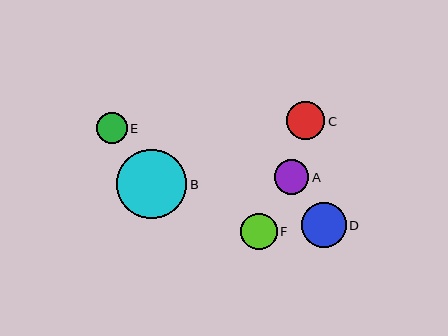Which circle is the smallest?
Circle E is the smallest with a size of approximately 31 pixels.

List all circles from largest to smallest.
From largest to smallest: B, D, C, F, A, E.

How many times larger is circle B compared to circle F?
Circle B is approximately 1.9 times the size of circle F.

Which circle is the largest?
Circle B is the largest with a size of approximately 70 pixels.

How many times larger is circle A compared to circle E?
Circle A is approximately 1.1 times the size of circle E.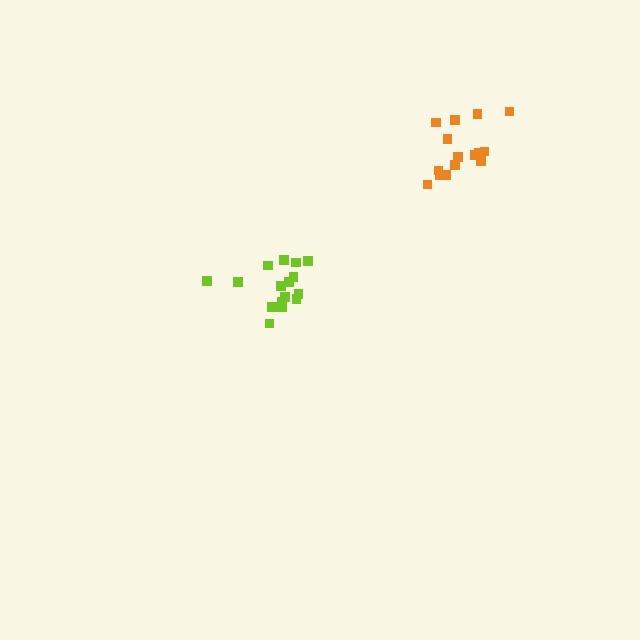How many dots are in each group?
Group 1: 15 dots, Group 2: 16 dots (31 total).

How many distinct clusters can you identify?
There are 2 distinct clusters.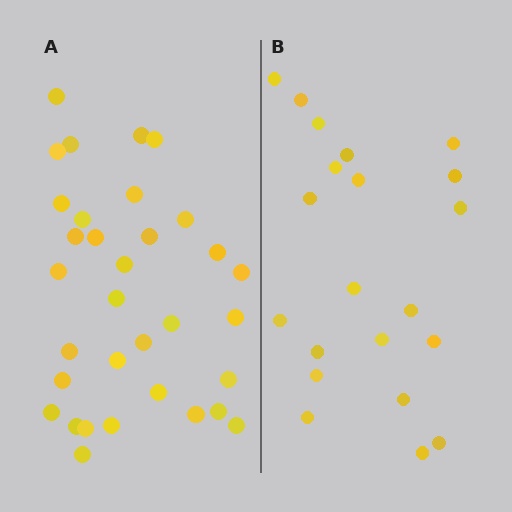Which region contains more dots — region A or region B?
Region A (the left region) has more dots.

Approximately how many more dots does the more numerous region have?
Region A has roughly 12 or so more dots than region B.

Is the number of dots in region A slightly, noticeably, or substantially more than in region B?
Region A has substantially more. The ratio is roughly 1.6 to 1.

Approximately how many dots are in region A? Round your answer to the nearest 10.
About 30 dots. (The exact count is 33, which rounds to 30.)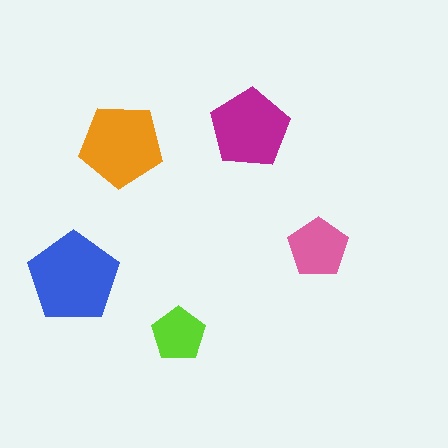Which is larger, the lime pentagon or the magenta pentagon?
The magenta one.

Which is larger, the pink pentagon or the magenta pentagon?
The magenta one.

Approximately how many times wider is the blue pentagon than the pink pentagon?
About 1.5 times wider.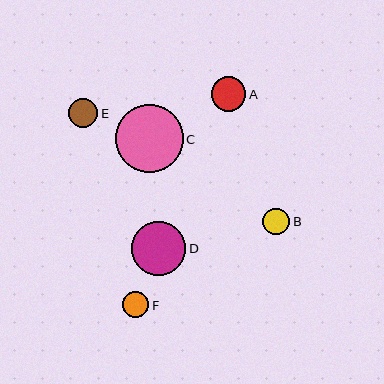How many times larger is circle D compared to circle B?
Circle D is approximately 2.0 times the size of circle B.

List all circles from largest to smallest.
From largest to smallest: C, D, A, E, B, F.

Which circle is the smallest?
Circle F is the smallest with a size of approximately 26 pixels.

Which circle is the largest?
Circle C is the largest with a size of approximately 68 pixels.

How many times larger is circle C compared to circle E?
Circle C is approximately 2.3 times the size of circle E.